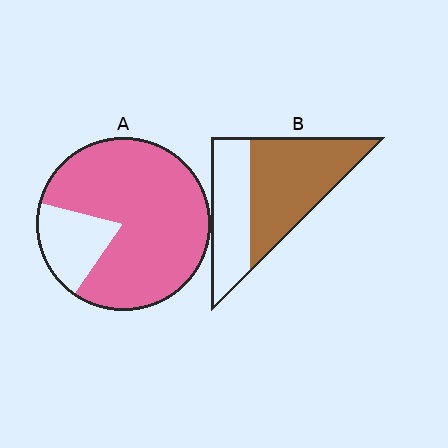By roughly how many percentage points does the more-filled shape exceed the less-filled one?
By roughly 20 percentage points (A over B).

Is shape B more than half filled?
Yes.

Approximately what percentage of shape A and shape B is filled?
A is approximately 80% and B is approximately 60%.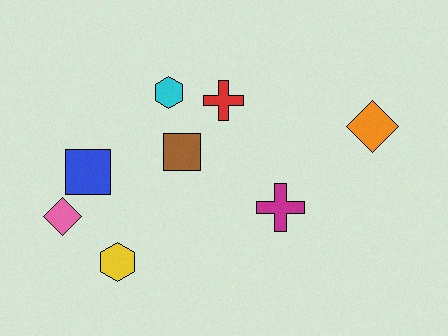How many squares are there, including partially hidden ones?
There are 2 squares.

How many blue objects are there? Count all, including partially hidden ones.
There is 1 blue object.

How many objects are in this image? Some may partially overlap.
There are 8 objects.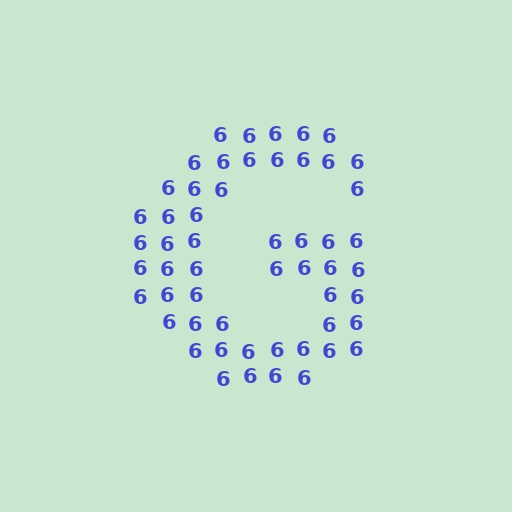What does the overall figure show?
The overall figure shows the letter G.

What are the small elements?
The small elements are digit 6's.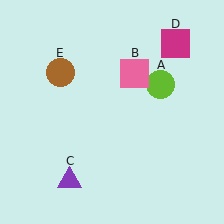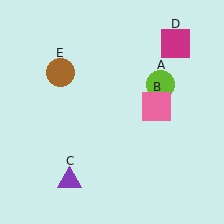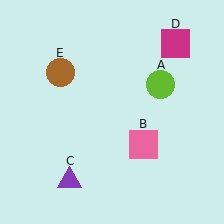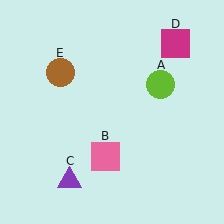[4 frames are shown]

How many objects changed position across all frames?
1 object changed position: pink square (object B).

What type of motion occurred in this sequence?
The pink square (object B) rotated clockwise around the center of the scene.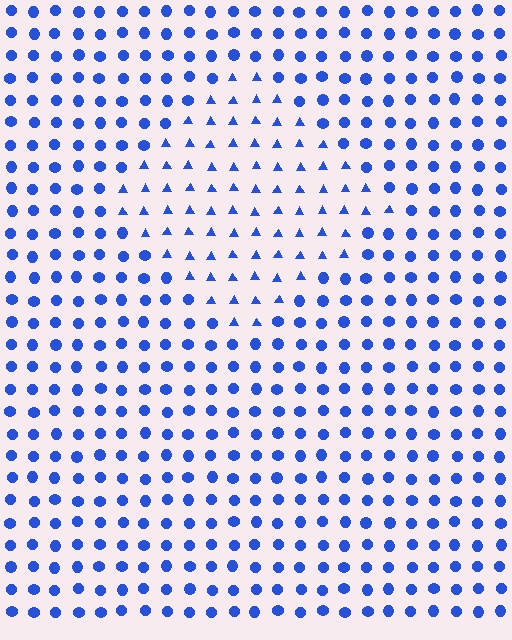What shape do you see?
I see a diamond.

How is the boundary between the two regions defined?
The boundary is defined by a change in element shape: triangles inside vs. circles outside. All elements share the same color and spacing.